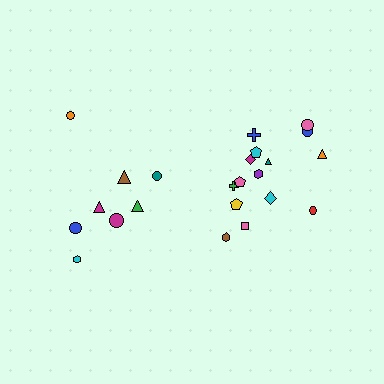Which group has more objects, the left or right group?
The right group.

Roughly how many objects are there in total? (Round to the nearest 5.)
Roughly 25 objects in total.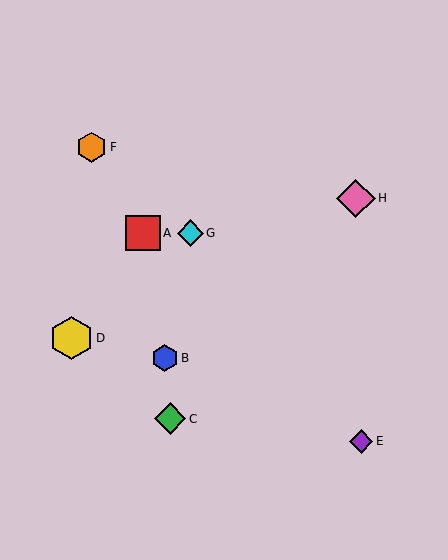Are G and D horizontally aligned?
No, G is at y≈233 and D is at y≈338.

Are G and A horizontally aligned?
Yes, both are at y≈233.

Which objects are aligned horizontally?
Objects A, G are aligned horizontally.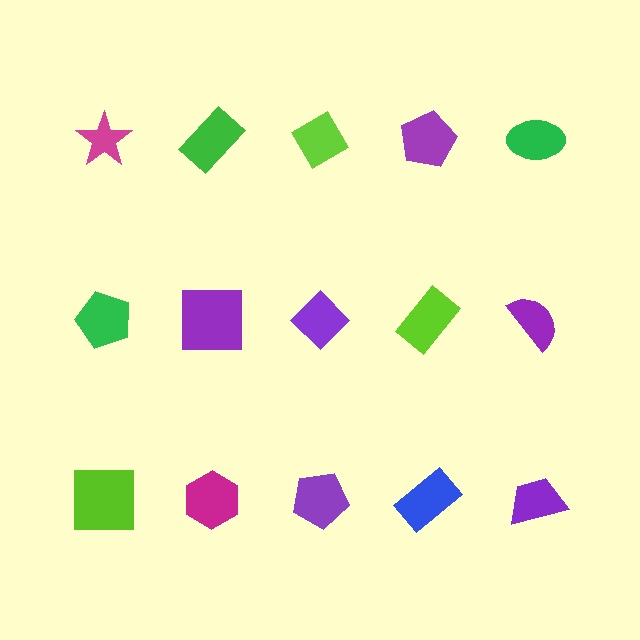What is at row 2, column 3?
A purple diamond.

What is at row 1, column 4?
A purple pentagon.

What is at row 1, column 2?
A green rectangle.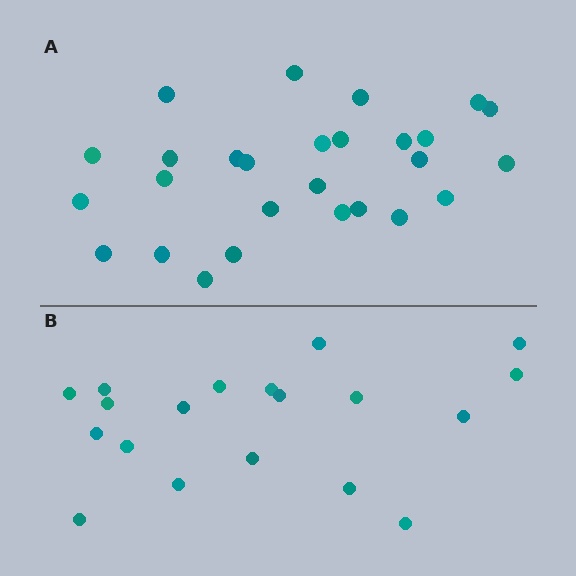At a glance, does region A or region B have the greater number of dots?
Region A (the top region) has more dots.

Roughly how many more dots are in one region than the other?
Region A has roughly 8 or so more dots than region B.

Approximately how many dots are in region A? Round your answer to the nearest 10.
About 30 dots. (The exact count is 27, which rounds to 30.)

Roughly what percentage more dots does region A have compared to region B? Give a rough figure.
About 40% more.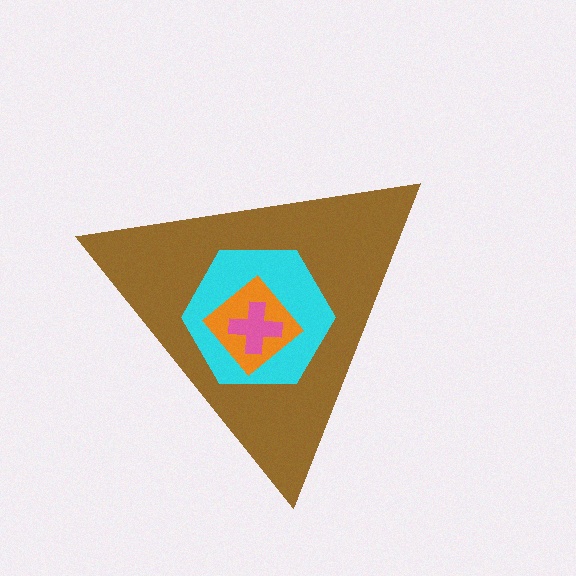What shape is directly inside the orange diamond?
The pink cross.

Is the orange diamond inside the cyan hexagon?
Yes.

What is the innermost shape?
The pink cross.